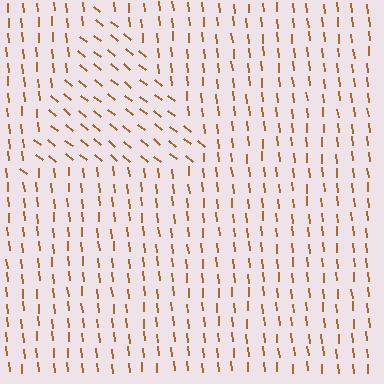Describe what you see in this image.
The image is filled with small brown line segments. A triangle region in the image has lines oriented differently from the surrounding lines, creating a visible texture boundary.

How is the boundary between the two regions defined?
The boundary is defined purely by a change in line orientation (approximately 45 degrees difference). All lines are the same color and thickness.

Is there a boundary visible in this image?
Yes, there is a texture boundary formed by a change in line orientation.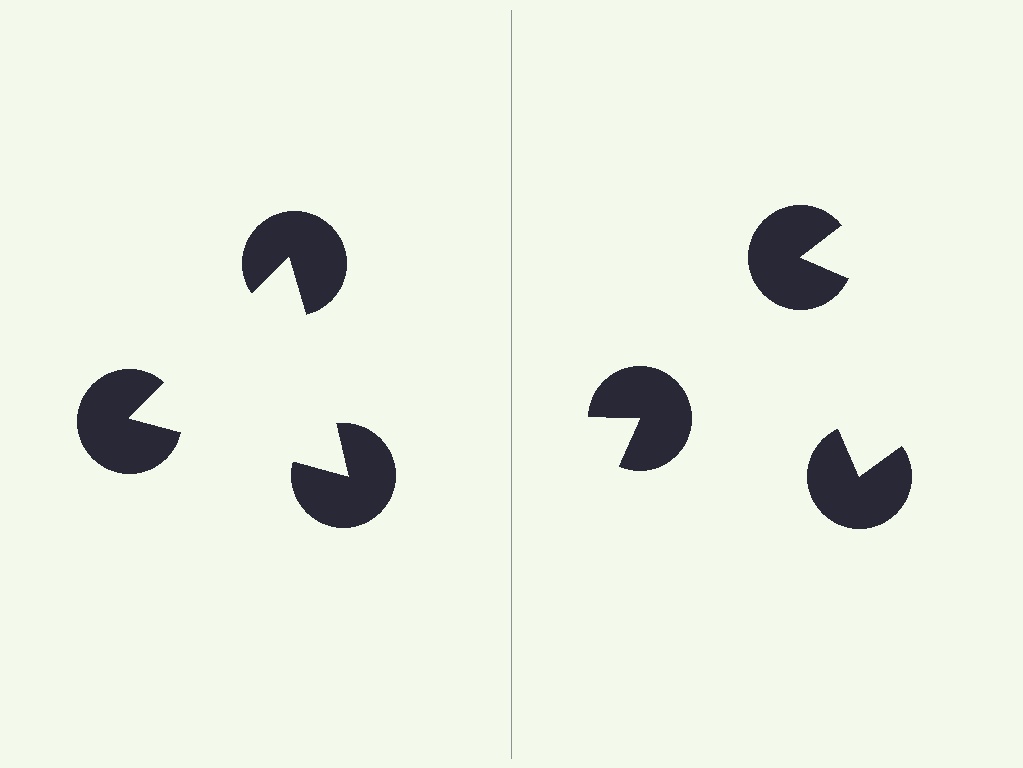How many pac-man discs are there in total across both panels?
6 — 3 on each side.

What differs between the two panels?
The pac-man discs are positioned identically on both sides; only the wedge orientations differ. On the left they align to a triangle; on the right they are misaligned.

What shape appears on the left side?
An illusory triangle.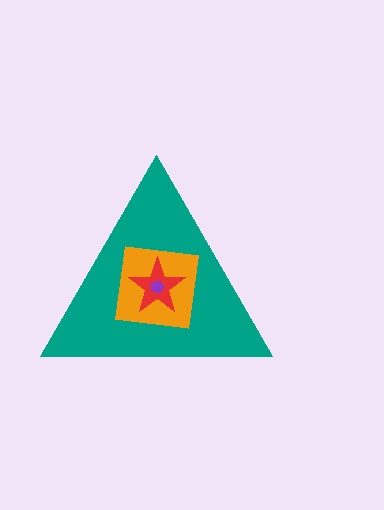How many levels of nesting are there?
4.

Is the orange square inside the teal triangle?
Yes.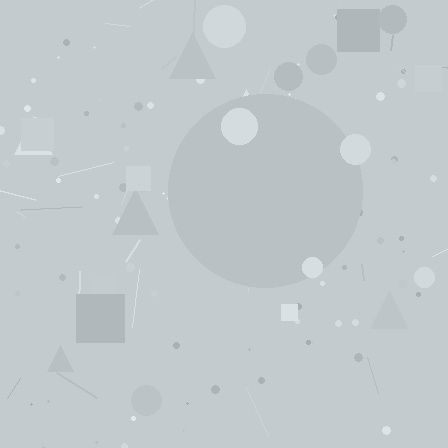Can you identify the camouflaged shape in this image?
The camouflaged shape is a circle.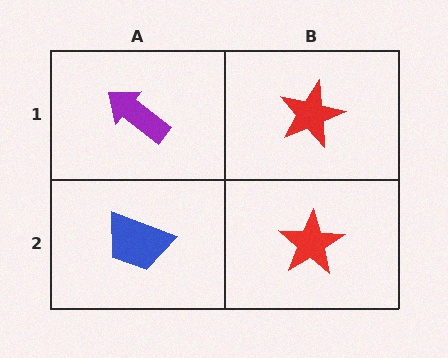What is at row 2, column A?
A blue trapezoid.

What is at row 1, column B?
A red star.